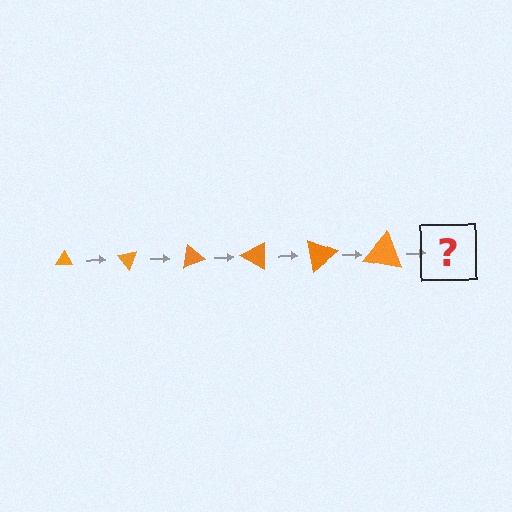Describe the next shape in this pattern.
It should be a triangle, larger than the previous one and rotated 300 degrees from the start.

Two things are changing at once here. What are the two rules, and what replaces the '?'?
The two rules are that the triangle grows larger each step and it rotates 50 degrees each step. The '?' should be a triangle, larger than the previous one and rotated 300 degrees from the start.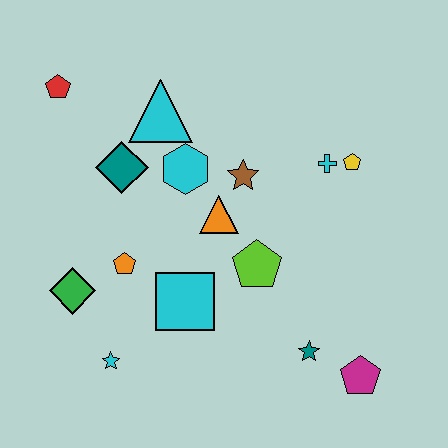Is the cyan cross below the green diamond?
No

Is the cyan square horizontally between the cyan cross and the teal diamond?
Yes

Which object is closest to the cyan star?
The green diamond is closest to the cyan star.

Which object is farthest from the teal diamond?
The magenta pentagon is farthest from the teal diamond.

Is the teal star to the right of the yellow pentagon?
No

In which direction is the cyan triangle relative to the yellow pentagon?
The cyan triangle is to the left of the yellow pentagon.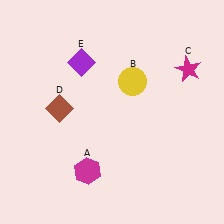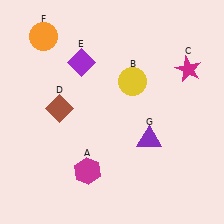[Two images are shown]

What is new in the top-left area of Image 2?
An orange circle (F) was added in the top-left area of Image 2.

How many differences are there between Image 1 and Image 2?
There are 2 differences between the two images.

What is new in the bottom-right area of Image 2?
A purple triangle (G) was added in the bottom-right area of Image 2.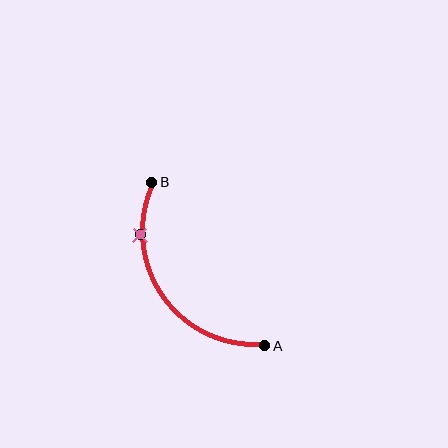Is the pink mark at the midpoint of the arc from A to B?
No. The pink mark lies on the arc but is closer to endpoint B. The arc midpoint would be at the point on the curve equidistant along the arc from both A and B.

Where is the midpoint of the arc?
The arc midpoint is the point on the curve farthest from the straight line joining A and B. It sits below and to the left of that line.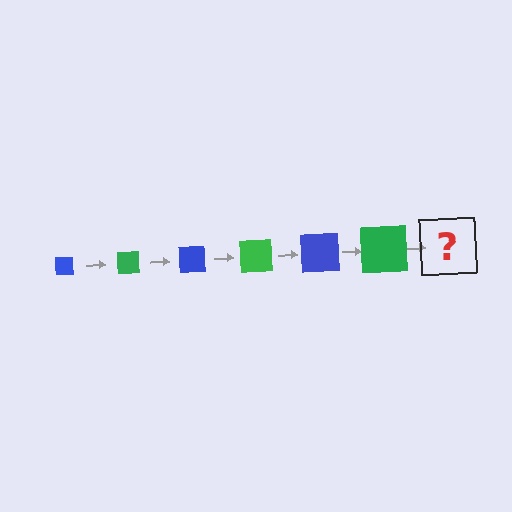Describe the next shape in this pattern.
It should be a blue square, larger than the previous one.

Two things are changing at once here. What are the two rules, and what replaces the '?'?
The two rules are that the square grows larger each step and the color cycles through blue and green. The '?' should be a blue square, larger than the previous one.